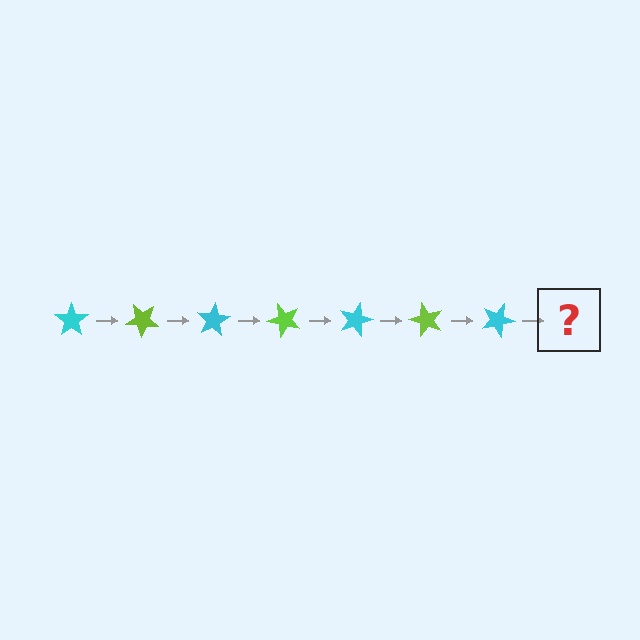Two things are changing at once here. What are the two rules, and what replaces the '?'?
The two rules are that it rotates 40 degrees each step and the color cycles through cyan and lime. The '?' should be a lime star, rotated 280 degrees from the start.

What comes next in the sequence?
The next element should be a lime star, rotated 280 degrees from the start.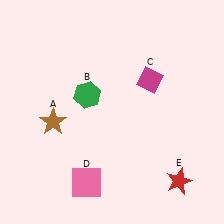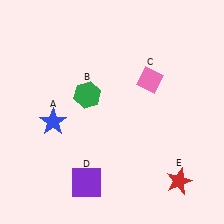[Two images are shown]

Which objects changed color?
A changed from brown to blue. C changed from magenta to pink. D changed from pink to purple.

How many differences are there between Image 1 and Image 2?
There are 3 differences between the two images.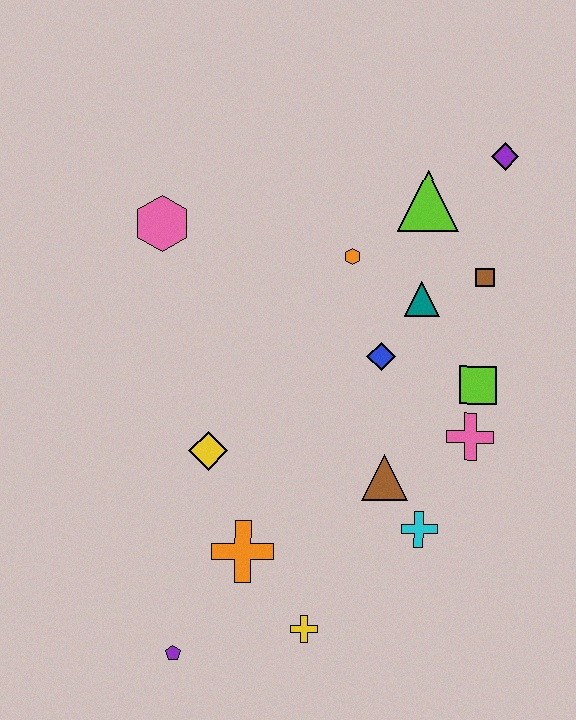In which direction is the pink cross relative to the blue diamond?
The pink cross is to the right of the blue diamond.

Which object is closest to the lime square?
The pink cross is closest to the lime square.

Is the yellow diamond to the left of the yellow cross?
Yes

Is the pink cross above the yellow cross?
Yes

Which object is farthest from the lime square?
The purple pentagon is farthest from the lime square.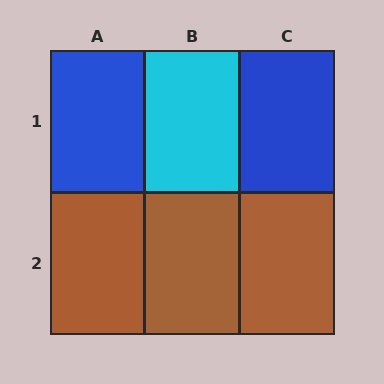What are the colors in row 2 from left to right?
Brown, brown, brown.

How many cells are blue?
2 cells are blue.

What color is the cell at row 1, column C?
Blue.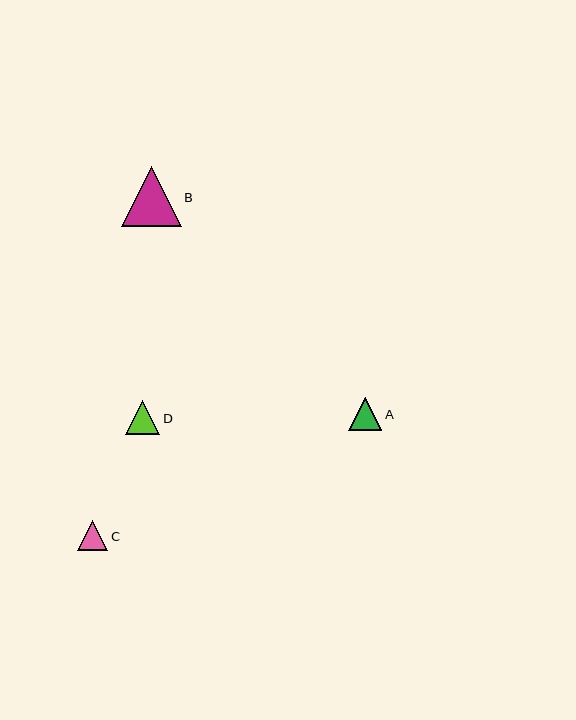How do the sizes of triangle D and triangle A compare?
Triangle D and triangle A are approximately the same size.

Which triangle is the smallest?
Triangle C is the smallest with a size of approximately 30 pixels.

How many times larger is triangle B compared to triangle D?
Triangle B is approximately 1.7 times the size of triangle D.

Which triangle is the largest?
Triangle B is the largest with a size of approximately 60 pixels.